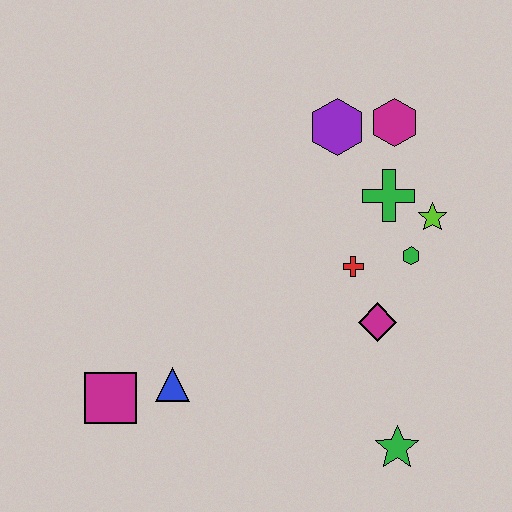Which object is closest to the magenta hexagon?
The purple hexagon is closest to the magenta hexagon.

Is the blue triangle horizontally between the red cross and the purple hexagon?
No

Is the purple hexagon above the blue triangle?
Yes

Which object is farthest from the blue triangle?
The magenta hexagon is farthest from the blue triangle.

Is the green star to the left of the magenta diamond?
No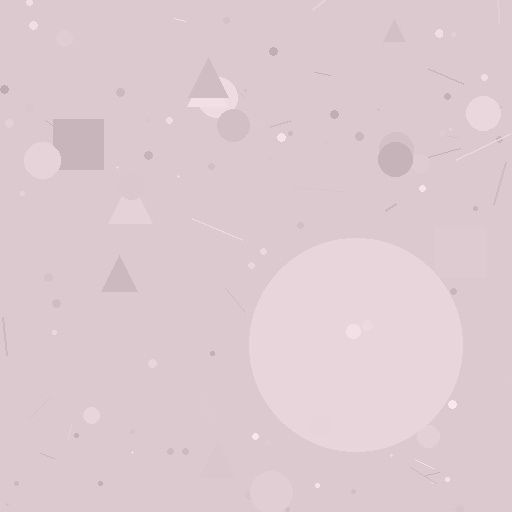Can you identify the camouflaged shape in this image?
The camouflaged shape is a circle.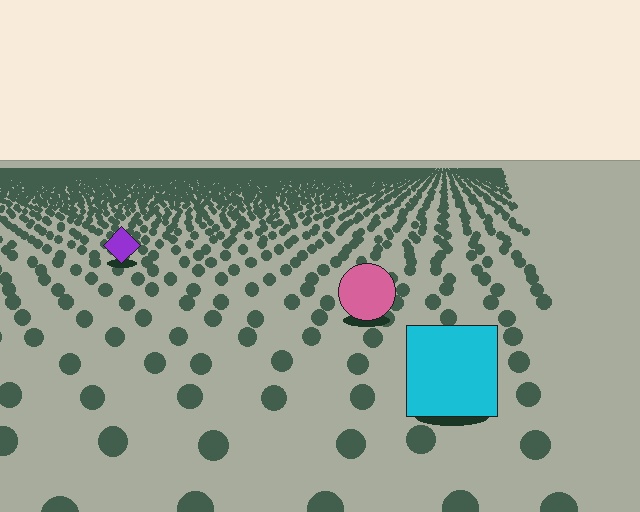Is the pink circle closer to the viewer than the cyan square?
No. The cyan square is closer — you can tell from the texture gradient: the ground texture is coarser near it.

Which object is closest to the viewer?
The cyan square is closest. The texture marks near it are larger and more spread out.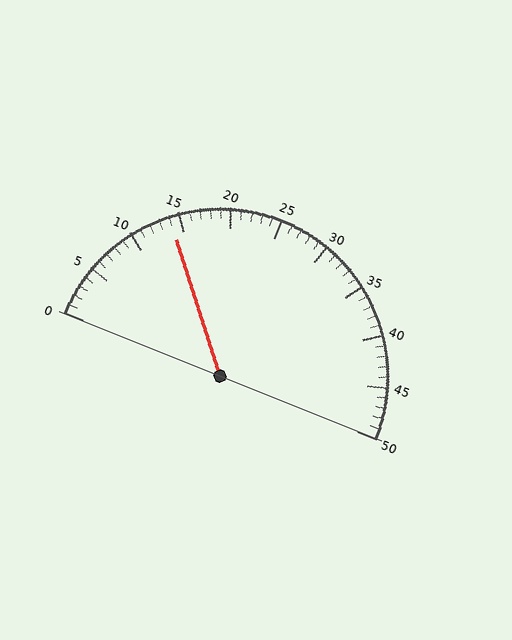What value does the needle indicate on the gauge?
The needle indicates approximately 14.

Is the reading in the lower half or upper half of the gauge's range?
The reading is in the lower half of the range (0 to 50).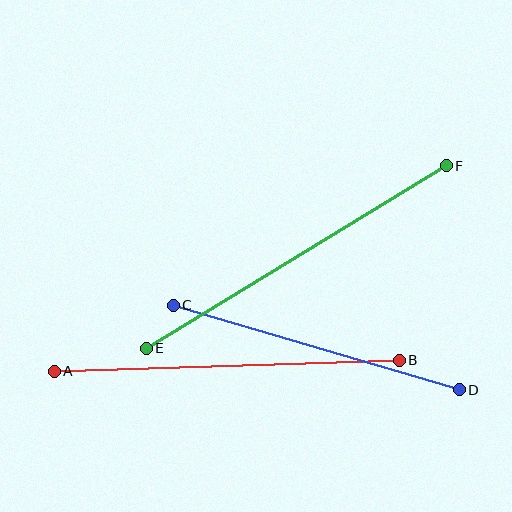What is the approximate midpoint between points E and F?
The midpoint is at approximately (296, 257) pixels.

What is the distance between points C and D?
The distance is approximately 298 pixels.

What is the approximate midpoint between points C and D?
The midpoint is at approximately (316, 347) pixels.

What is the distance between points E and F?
The distance is approximately 351 pixels.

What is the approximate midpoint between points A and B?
The midpoint is at approximately (227, 366) pixels.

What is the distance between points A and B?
The distance is approximately 345 pixels.